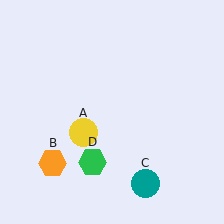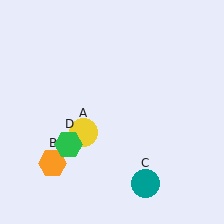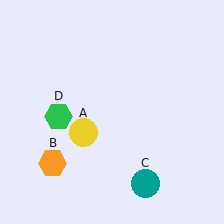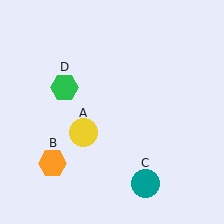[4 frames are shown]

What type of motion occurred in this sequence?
The green hexagon (object D) rotated clockwise around the center of the scene.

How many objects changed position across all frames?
1 object changed position: green hexagon (object D).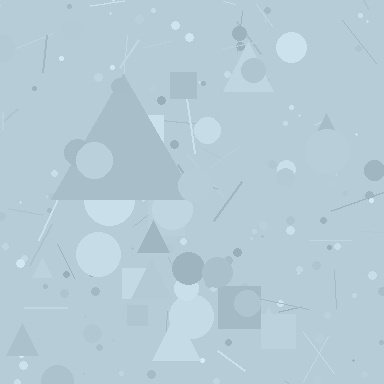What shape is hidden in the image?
A triangle is hidden in the image.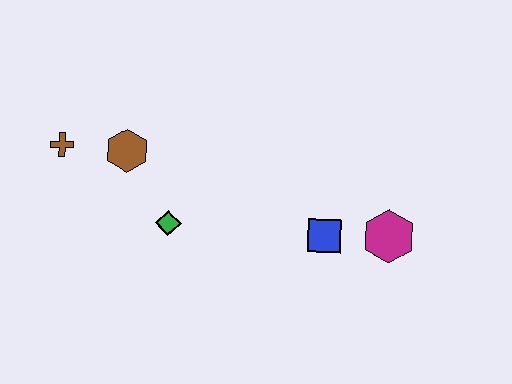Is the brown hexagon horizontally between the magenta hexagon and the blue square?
No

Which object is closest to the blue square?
The magenta hexagon is closest to the blue square.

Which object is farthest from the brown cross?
The magenta hexagon is farthest from the brown cross.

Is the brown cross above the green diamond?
Yes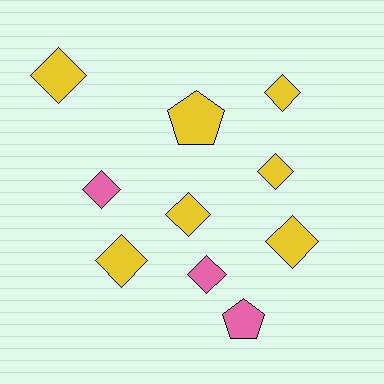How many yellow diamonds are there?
There are 6 yellow diamonds.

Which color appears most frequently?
Yellow, with 7 objects.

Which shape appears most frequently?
Diamond, with 8 objects.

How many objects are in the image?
There are 10 objects.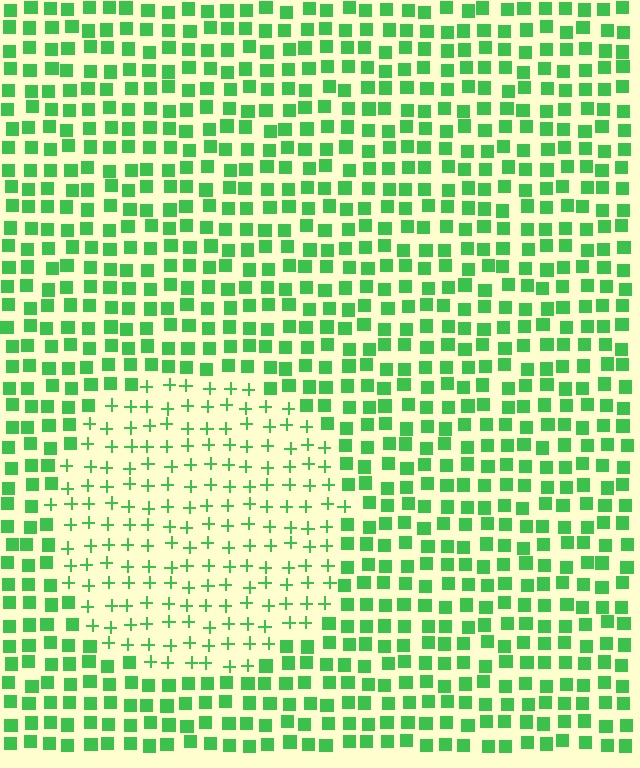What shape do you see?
I see a circle.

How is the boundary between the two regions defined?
The boundary is defined by a change in element shape: plus signs inside vs. squares outside. All elements share the same color and spacing.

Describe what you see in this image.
The image is filled with small green elements arranged in a uniform grid. A circle-shaped region contains plus signs, while the surrounding area contains squares. The boundary is defined purely by the change in element shape.